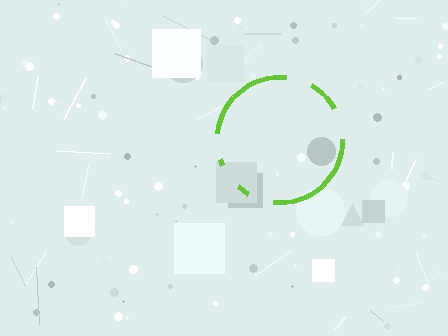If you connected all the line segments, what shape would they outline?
They would outline a circle.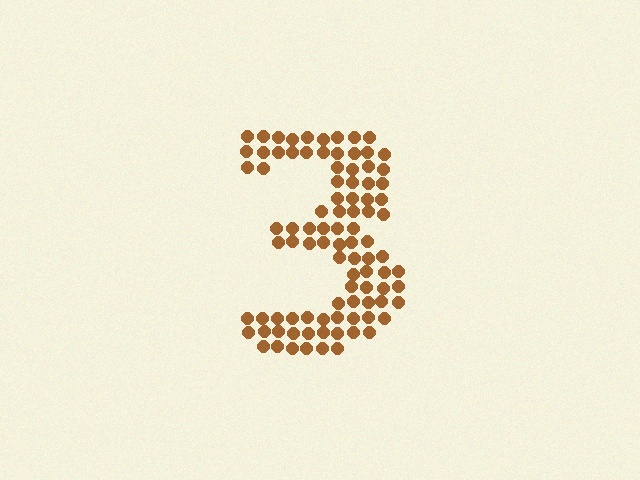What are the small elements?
The small elements are circles.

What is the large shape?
The large shape is the digit 3.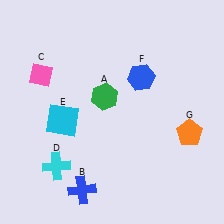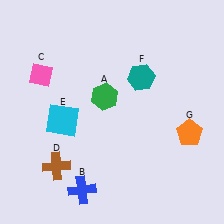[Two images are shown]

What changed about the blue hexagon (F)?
In Image 1, F is blue. In Image 2, it changed to teal.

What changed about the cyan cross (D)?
In Image 1, D is cyan. In Image 2, it changed to brown.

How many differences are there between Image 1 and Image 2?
There are 2 differences between the two images.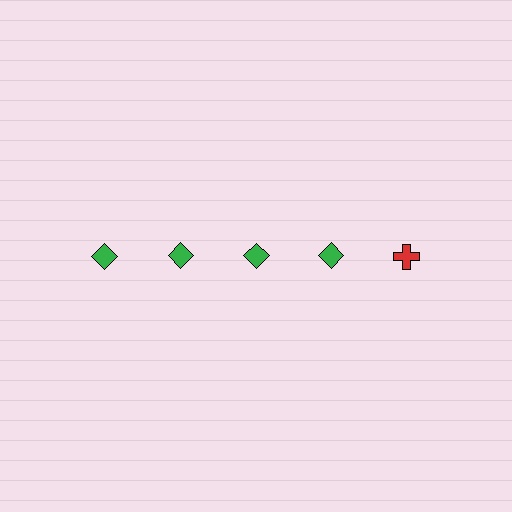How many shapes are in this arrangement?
There are 5 shapes arranged in a grid pattern.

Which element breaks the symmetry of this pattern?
The red cross in the top row, rightmost column breaks the symmetry. All other shapes are green diamonds.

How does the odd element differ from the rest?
It differs in both color (red instead of green) and shape (cross instead of diamond).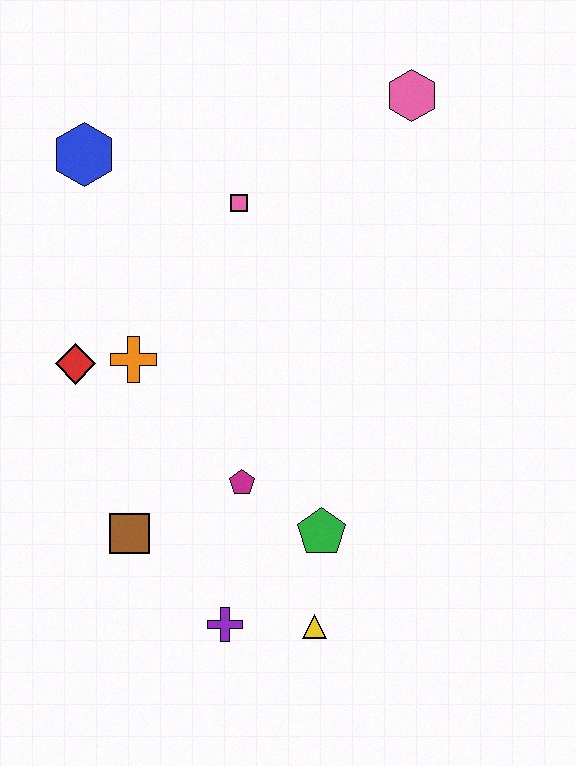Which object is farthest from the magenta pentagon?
The pink hexagon is farthest from the magenta pentagon.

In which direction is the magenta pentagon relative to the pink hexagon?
The magenta pentagon is below the pink hexagon.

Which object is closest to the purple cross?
The yellow triangle is closest to the purple cross.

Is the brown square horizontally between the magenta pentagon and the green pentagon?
No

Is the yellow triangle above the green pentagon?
No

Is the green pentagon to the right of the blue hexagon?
Yes